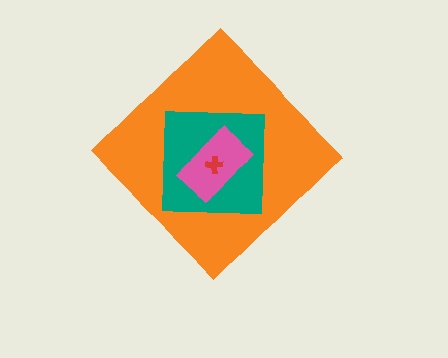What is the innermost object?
The red cross.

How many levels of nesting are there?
4.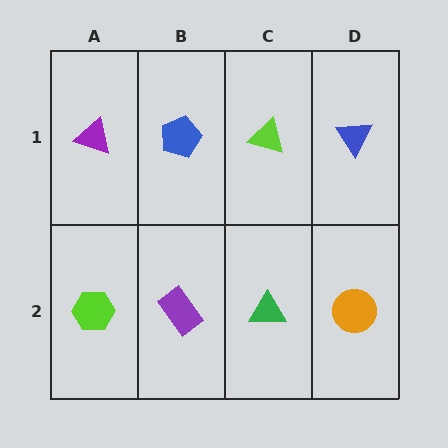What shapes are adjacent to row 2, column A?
A purple triangle (row 1, column A), a purple rectangle (row 2, column B).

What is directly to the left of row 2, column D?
A green triangle.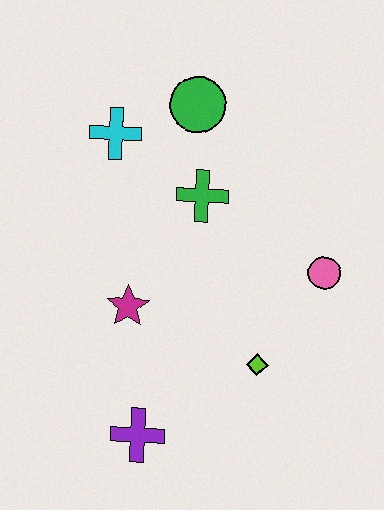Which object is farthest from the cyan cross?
The purple cross is farthest from the cyan cross.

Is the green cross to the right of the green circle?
Yes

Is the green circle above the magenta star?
Yes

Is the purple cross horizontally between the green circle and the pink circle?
No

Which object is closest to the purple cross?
The magenta star is closest to the purple cross.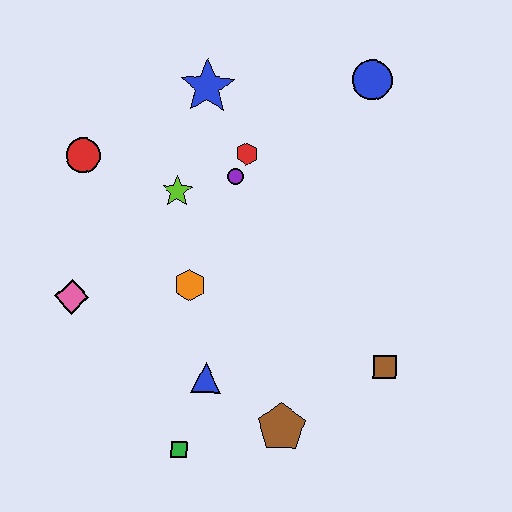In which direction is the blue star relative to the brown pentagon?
The blue star is above the brown pentagon.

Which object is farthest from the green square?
The blue circle is farthest from the green square.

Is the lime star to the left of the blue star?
Yes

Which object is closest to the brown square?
The brown pentagon is closest to the brown square.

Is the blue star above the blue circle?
No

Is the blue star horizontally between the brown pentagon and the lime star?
Yes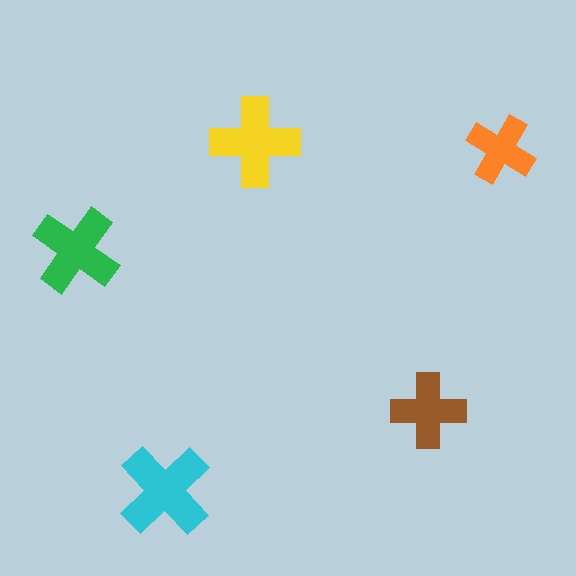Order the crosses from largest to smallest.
the cyan one, the yellow one, the green one, the brown one, the orange one.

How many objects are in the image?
There are 5 objects in the image.